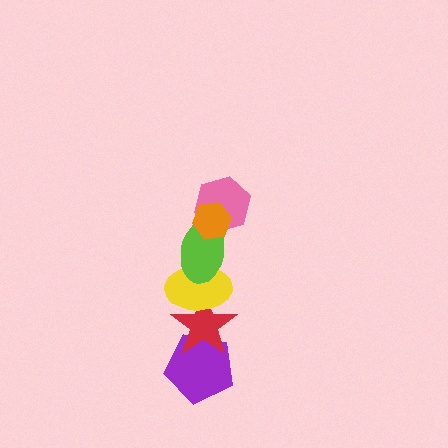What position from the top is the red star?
The red star is 5th from the top.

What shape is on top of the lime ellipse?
The pink hexagon is on top of the lime ellipse.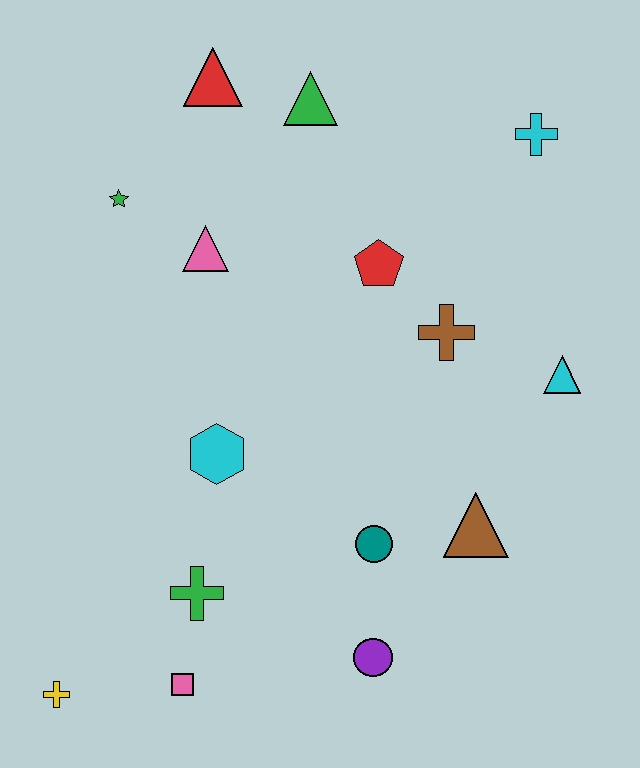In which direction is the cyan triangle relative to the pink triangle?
The cyan triangle is to the right of the pink triangle.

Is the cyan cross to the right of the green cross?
Yes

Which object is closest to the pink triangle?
The green star is closest to the pink triangle.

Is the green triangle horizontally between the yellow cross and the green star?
No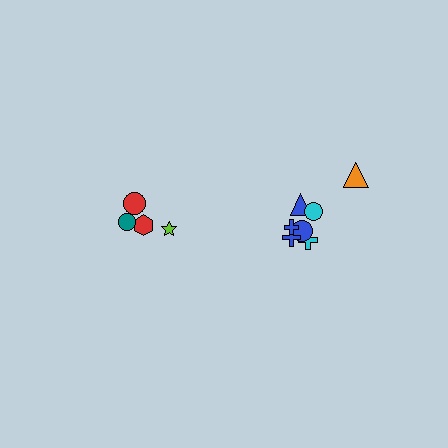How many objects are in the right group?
There are 7 objects.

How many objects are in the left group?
There are 4 objects.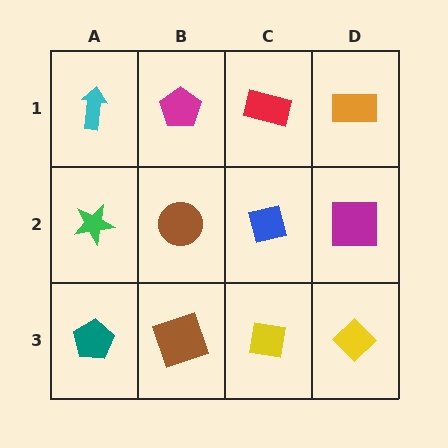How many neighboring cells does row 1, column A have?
2.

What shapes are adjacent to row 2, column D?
An orange rectangle (row 1, column D), a yellow diamond (row 3, column D), a blue square (row 2, column C).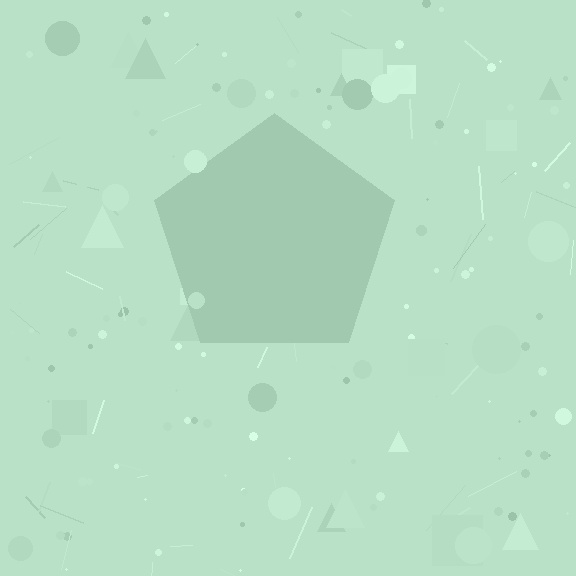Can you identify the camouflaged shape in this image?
The camouflaged shape is a pentagon.